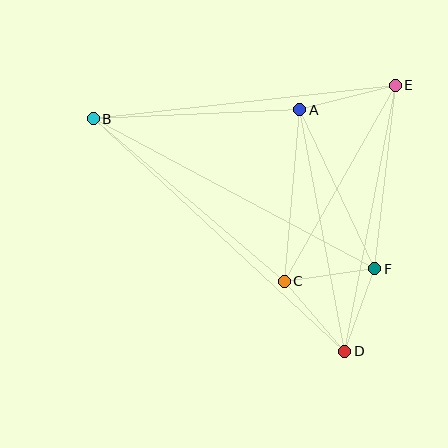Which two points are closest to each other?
Points D and F are closest to each other.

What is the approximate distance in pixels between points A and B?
The distance between A and B is approximately 207 pixels.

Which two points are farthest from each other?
Points B and D are farthest from each other.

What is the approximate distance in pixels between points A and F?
The distance between A and F is approximately 176 pixels.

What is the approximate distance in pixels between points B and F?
The distance between B and F is approximately 319 pixels.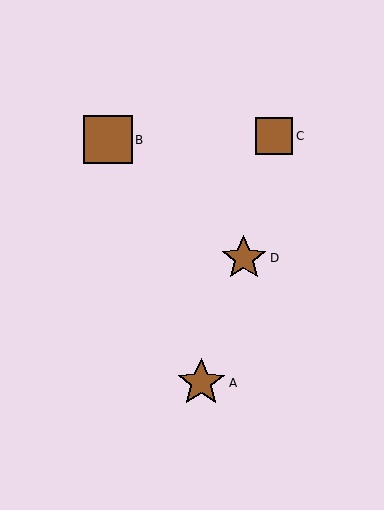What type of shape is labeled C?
Shape C is a brown square.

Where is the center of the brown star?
The center of the brown star is at (244, 258).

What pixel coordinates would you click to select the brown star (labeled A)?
Click at (201, 383) to select the brown star A.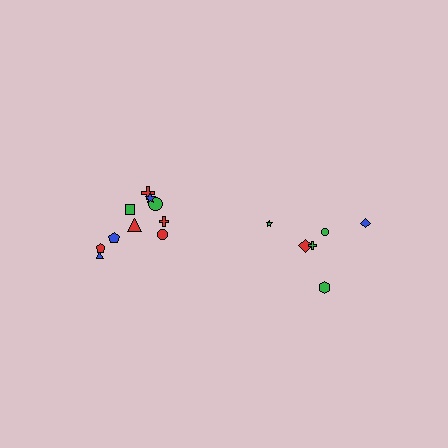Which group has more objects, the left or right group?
The left group.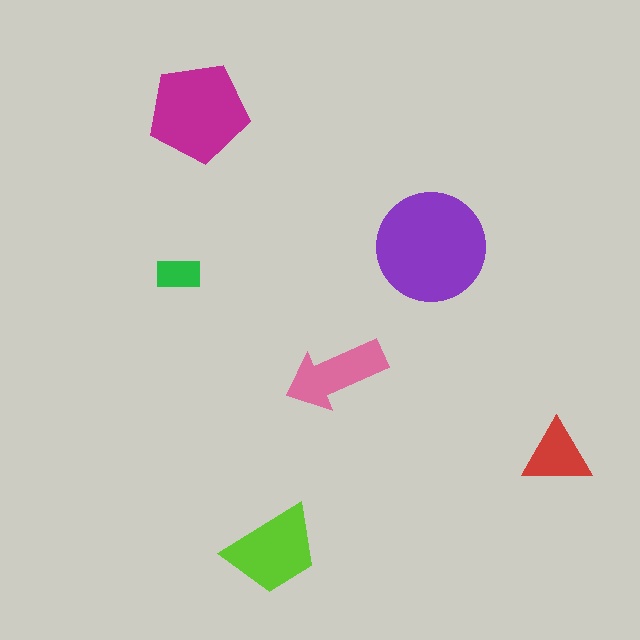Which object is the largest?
The purple circle.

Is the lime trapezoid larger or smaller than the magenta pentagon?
Smaller.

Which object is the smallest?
The green rectangle.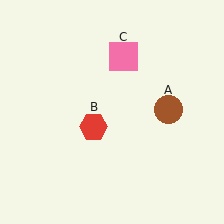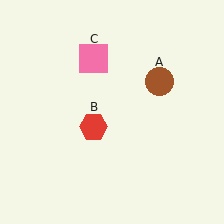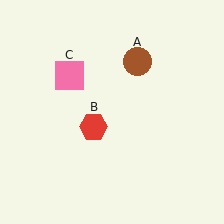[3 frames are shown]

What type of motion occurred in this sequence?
The brown circle (object A), pink square (object C) rotated counterclockwise around the center of the scene.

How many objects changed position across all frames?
2 objects changed position: brown circle (object A), pink square (object C).